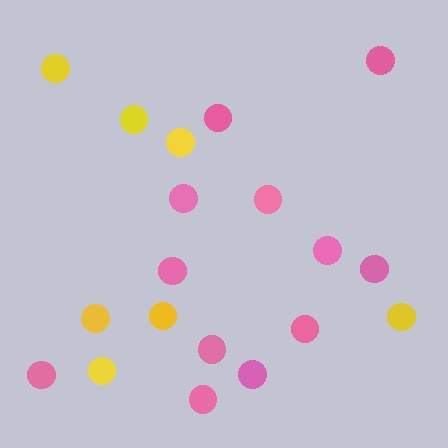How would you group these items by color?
There are 2 groups: one group of pink circles (12) and one group of yellow circles (7).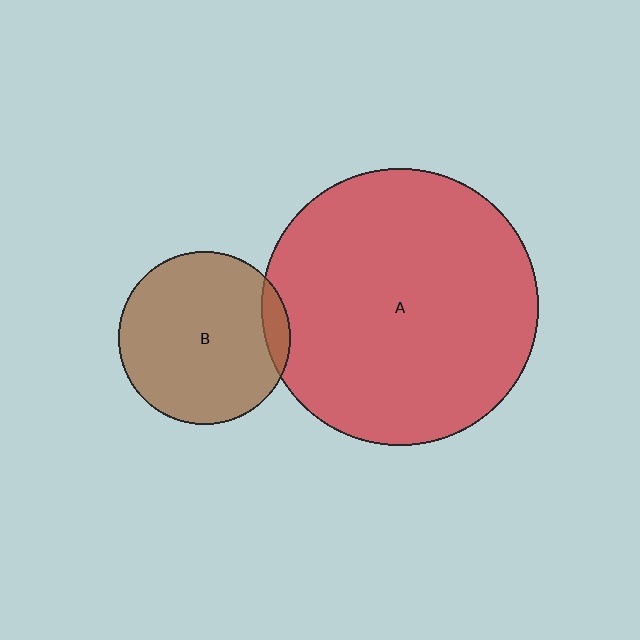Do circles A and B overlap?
Yes.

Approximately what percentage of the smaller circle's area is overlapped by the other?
Approximately 10%.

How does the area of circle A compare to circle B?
Approximately 2.6 times.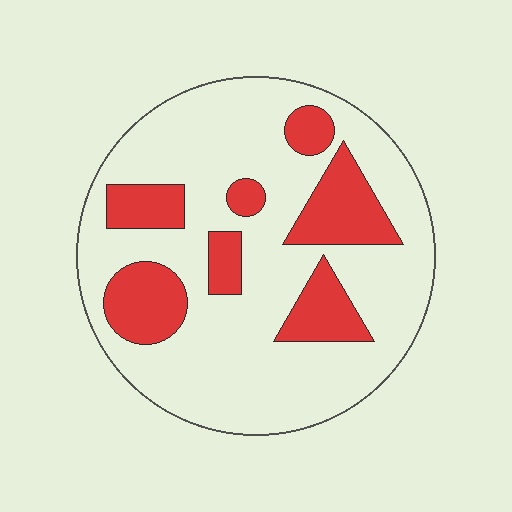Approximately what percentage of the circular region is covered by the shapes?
Approximately 25%.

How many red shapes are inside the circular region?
7.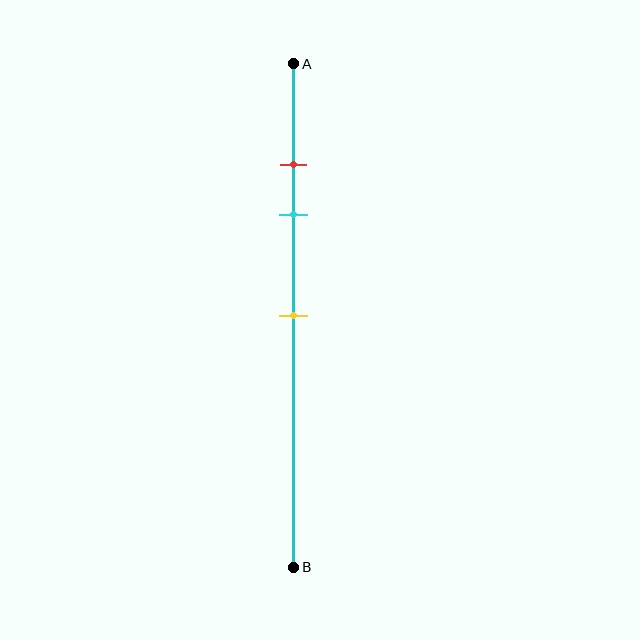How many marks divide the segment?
There are 3 marks dividing the segment.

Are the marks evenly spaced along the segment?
No, the marks are not evenly spaced.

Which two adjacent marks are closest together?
The red and cyan marks are the closest adjacent pair.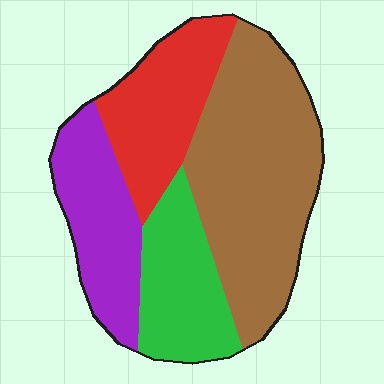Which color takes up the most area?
Brown, at roughly 40%.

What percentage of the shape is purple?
Purple covers roughly 20% of the shape.